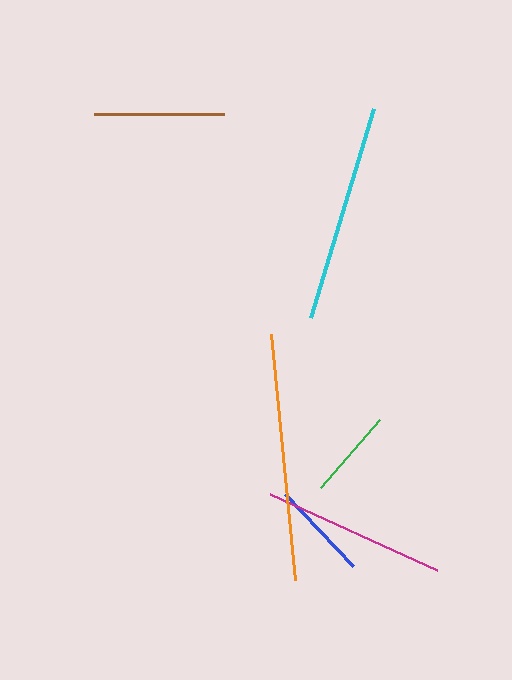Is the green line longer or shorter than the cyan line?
The cyan line is longer than the green line.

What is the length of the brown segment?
The brown segment is approximately 130 pixels long.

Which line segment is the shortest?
The green line is the shortest at approximately 90 pixels.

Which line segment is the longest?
The orange line is the longest at approximately 247 pixels.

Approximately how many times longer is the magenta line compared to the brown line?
The magenta line is approximately 1.4 times the length of the brown line.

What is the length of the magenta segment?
The magenta segment is approximately 184 pixels long.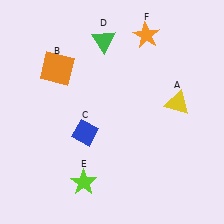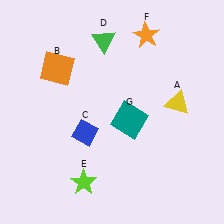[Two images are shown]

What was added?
A teal square (G) was added in Image 2.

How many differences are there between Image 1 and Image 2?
There is 1 difference between the two images.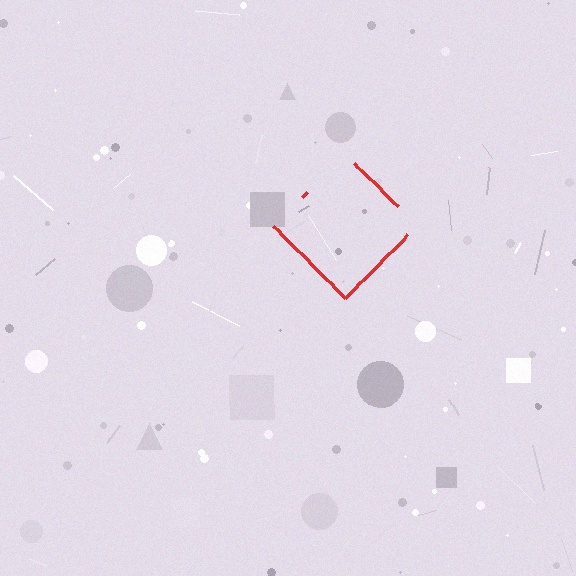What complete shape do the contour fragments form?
The contour fragments form a diamond.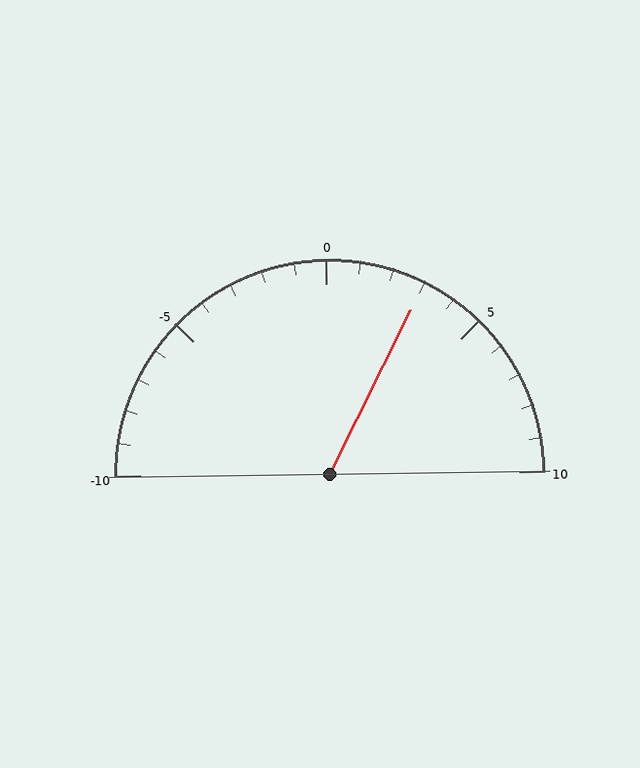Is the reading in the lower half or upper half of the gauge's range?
The reading is in the upper half of the range (-10 to 10).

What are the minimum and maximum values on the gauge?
The gauge ranges from -10 to 10.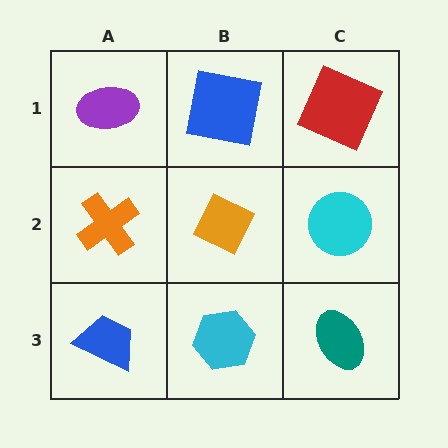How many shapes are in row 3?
3 shapes.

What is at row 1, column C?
A red square.